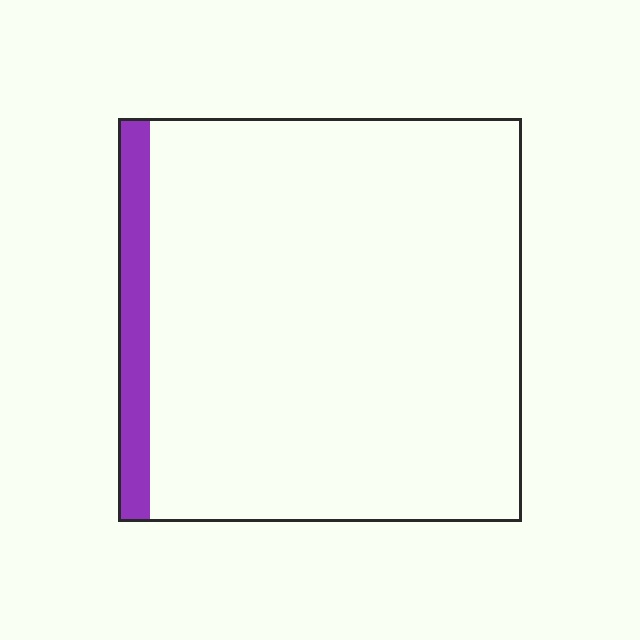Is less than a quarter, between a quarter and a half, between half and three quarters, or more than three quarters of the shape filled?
Less than a quarter.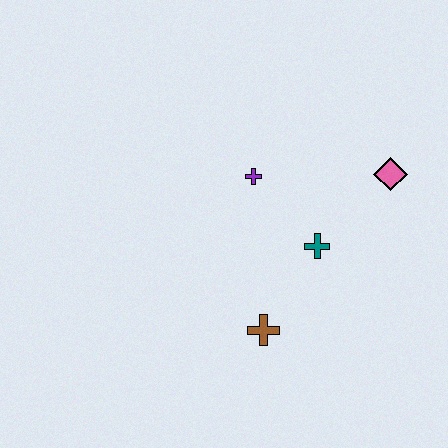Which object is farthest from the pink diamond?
The brown cross is farthest from the pink diamond.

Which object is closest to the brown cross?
The teal cross is closest to the brown cross.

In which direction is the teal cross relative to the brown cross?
The teal cross is above the brown cross.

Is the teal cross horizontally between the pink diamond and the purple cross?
Yes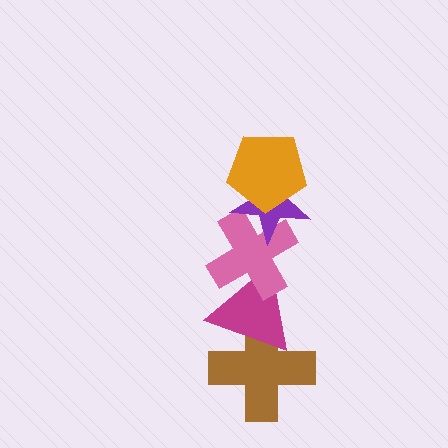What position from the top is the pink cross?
The pink cross is 3rd from the top.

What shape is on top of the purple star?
The orange pentagon is on top of the purple star.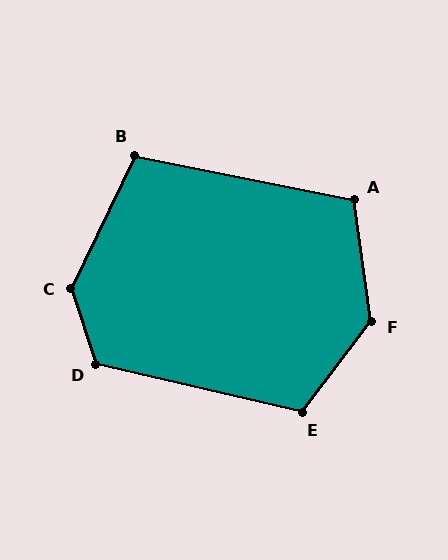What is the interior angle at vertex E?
Approximately 114 degrees (obtuse).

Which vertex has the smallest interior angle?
B, at approximately 104 degrees.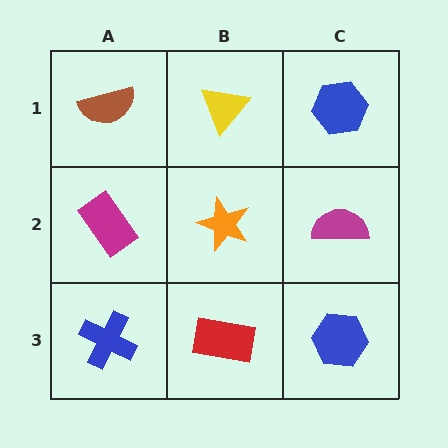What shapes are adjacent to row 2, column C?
A blue hexagon (row 1, column C), a blue hexagon (row 3, column C), an orange star (row 2, column B).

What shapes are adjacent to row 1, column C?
A magenta semicircle (row 2, column C), a yellow triangle (row 1, column B).